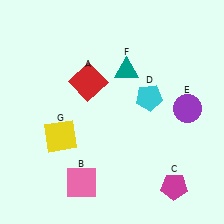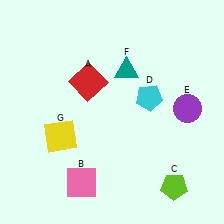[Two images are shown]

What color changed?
The pentagon (C) changed from magenta in Image 1 to lime in Image 2.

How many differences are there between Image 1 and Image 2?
There is 1 difference between the two images.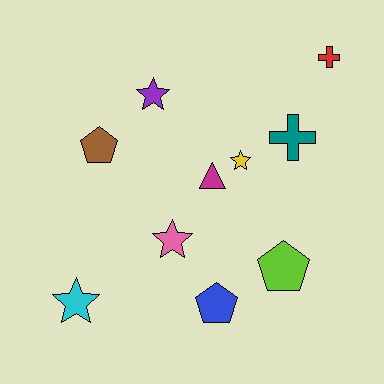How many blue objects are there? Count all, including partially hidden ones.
There is 1 blue object.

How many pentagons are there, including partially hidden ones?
There are 3 pentagons.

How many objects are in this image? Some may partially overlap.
There are 10 objects.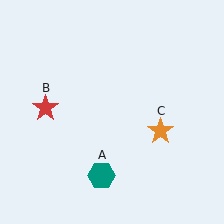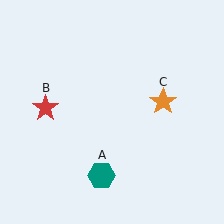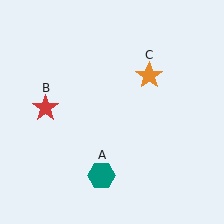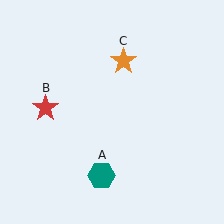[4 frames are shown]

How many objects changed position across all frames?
1 object changed position: orange star (object C).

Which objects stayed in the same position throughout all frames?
Teal hexagon (object A) and red star (object B) remained stationary.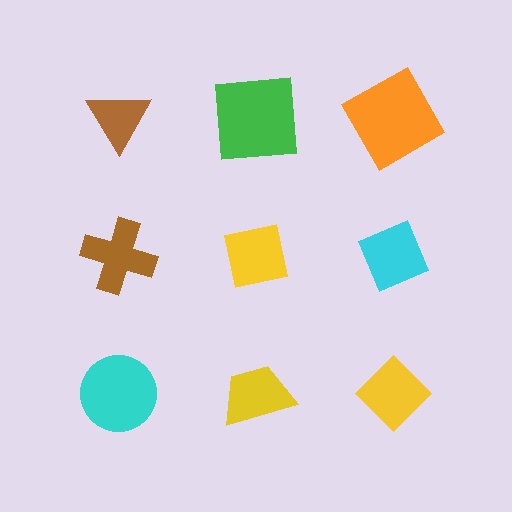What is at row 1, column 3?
An orange square.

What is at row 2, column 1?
A brown cross.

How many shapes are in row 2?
3 shapes.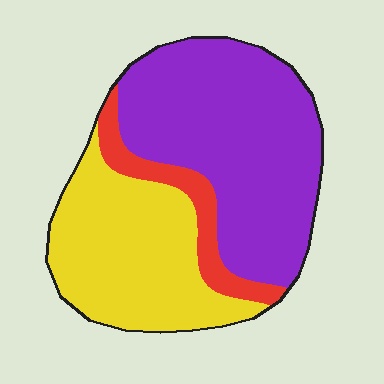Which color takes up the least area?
Red, at roughly 10%.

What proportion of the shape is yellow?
Yellow covers about 35% of the shape.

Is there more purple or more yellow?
Purple.